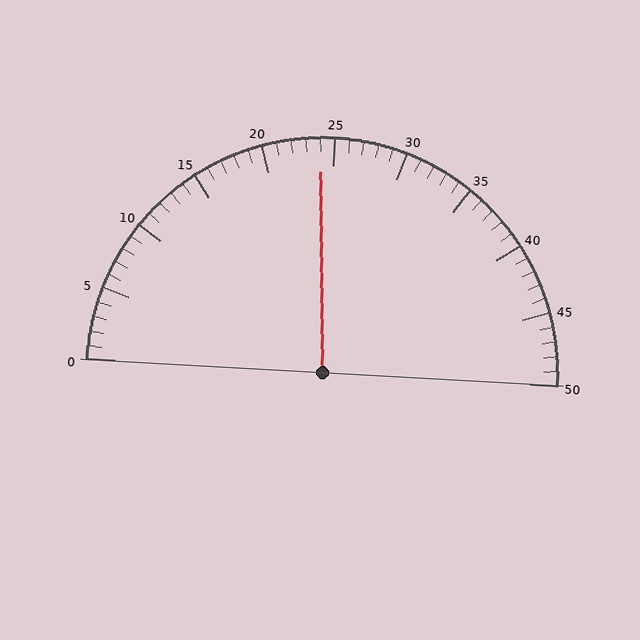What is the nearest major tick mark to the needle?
The nearest major tick mark is 25.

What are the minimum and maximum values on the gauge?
The gauge ranges from 0 to 50.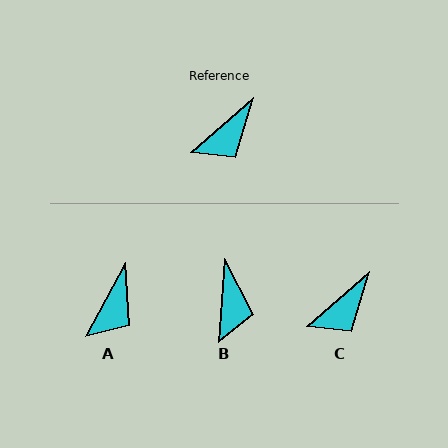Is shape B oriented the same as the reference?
No, it is off by about 45 degrees.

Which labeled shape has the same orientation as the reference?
C.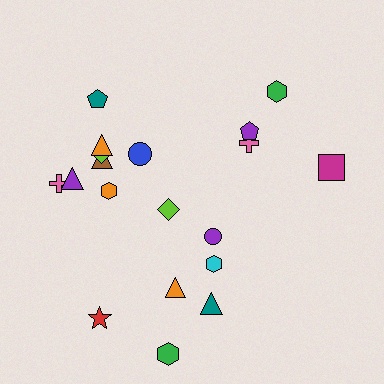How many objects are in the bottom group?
There are 7 objects.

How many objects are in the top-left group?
There are 8 objects.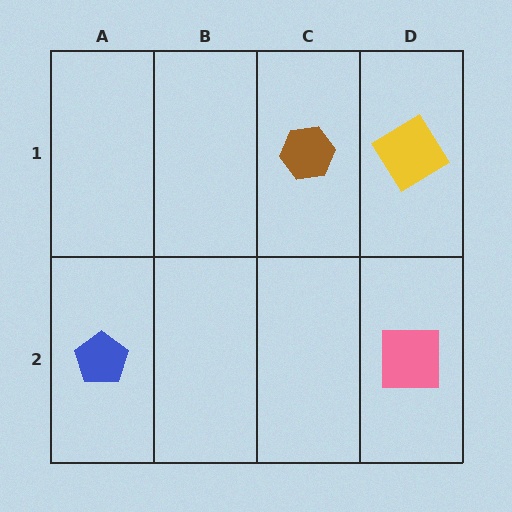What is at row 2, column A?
A blue pentagon.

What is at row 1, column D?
A yellow diamond.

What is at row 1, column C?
A brown hexagon.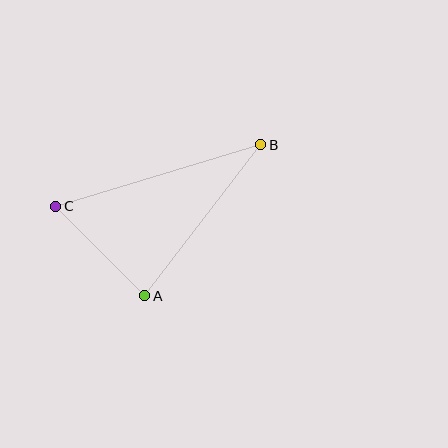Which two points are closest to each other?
Points A and C are closest to each other.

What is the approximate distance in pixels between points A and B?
The distance between A and B is approximately 191 pixels.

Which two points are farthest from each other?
Points B and C are farthest from each other.